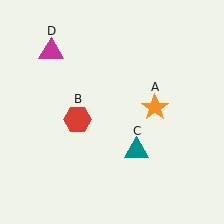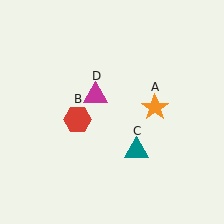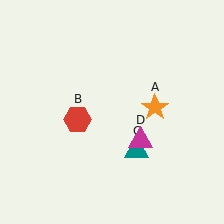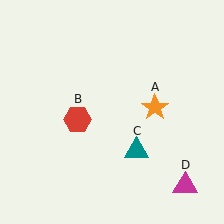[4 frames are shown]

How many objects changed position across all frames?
1 object changed position: magenta triangle (object D).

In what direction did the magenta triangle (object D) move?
The magenta triangle (object D) moved down and to the right.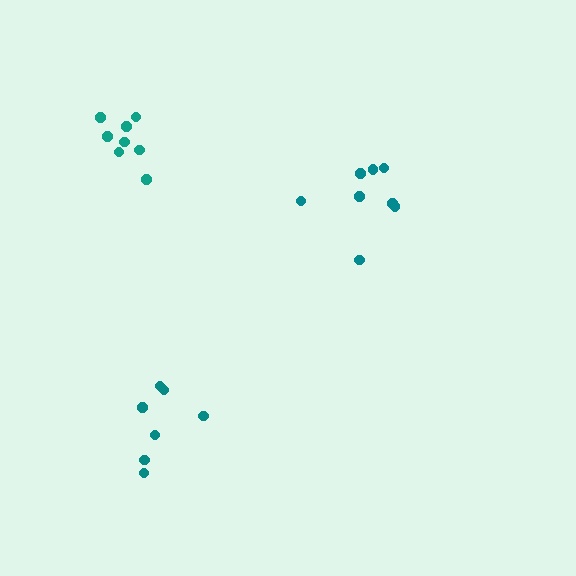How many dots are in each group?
Group 1: 7 dots, Group 2: 8 dots, Group 3: 8 dots (23 total).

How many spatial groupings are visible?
There are 3 spatial groupings.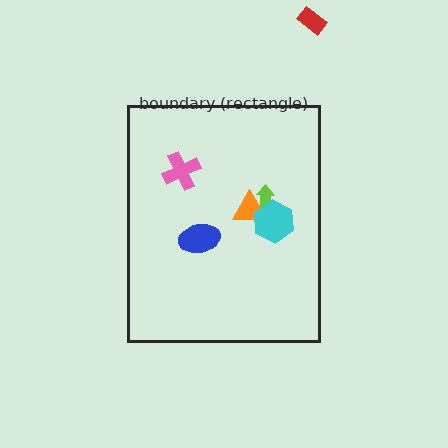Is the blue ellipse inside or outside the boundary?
Inside.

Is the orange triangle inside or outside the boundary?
Inside.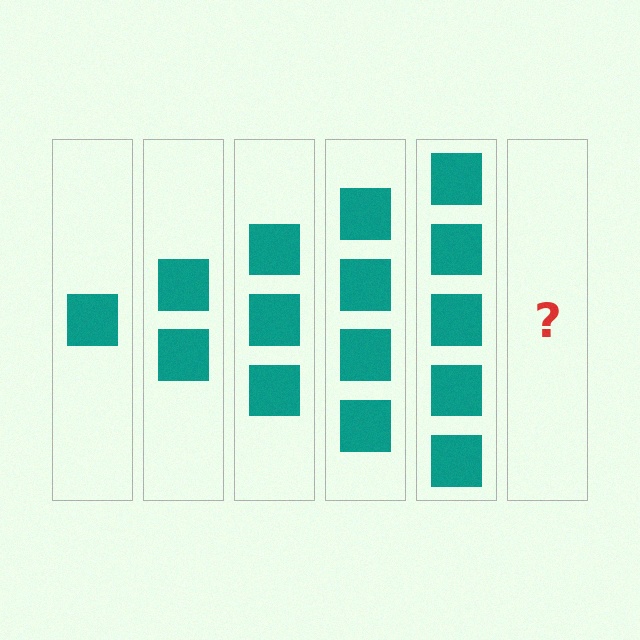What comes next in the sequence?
The next element should be 6 squares.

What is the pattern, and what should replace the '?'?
The pattern is that each step adds one more square. The '?' should be 6 squares.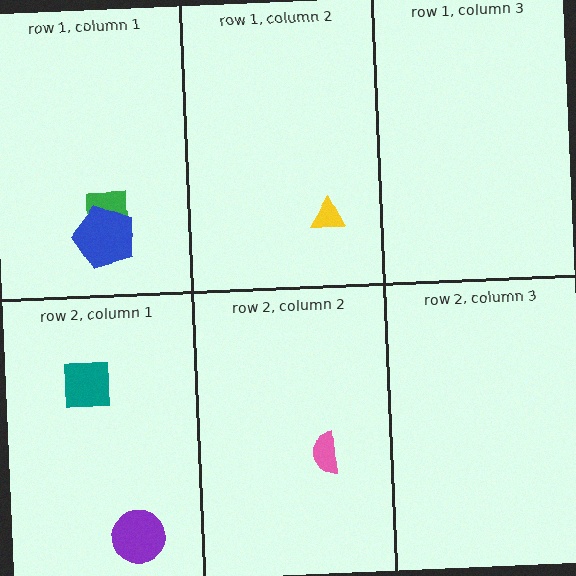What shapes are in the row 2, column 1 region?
The teal square, the purple circle.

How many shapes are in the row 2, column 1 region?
2.